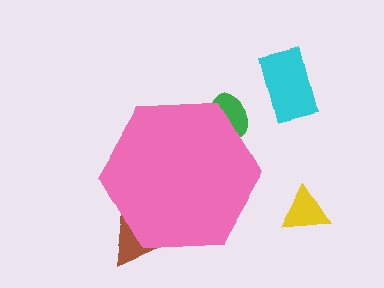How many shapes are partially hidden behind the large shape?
2 shapes are partially hidden.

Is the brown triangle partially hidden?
Yes, the brown triangle is partially hidden behind the pink hexagon.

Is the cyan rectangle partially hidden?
No, the cyan rectangle is fully visible.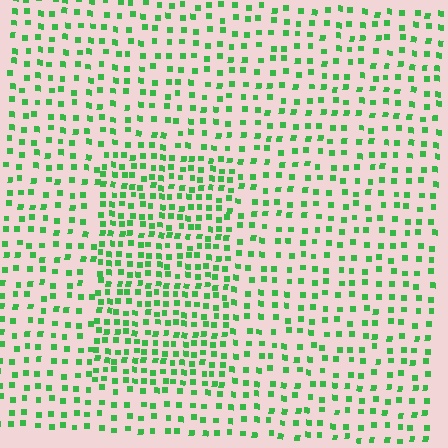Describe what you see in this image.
The image contains small green elements arranged at two different densities. A rectangle-shaped region is visible where the elements are more densely packed than the surrounding area.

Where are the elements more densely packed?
The elements are more densely packed inside the rectangle boundary.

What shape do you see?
I see a rectangle.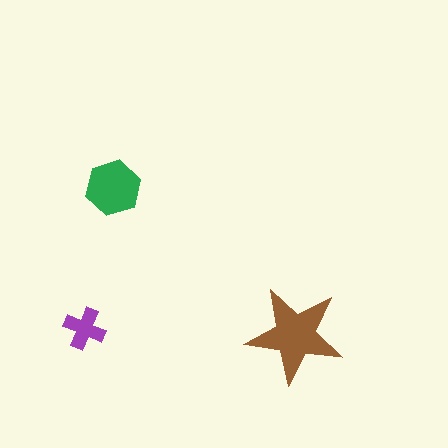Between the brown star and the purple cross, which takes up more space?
The brown star.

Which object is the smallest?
The purple cross.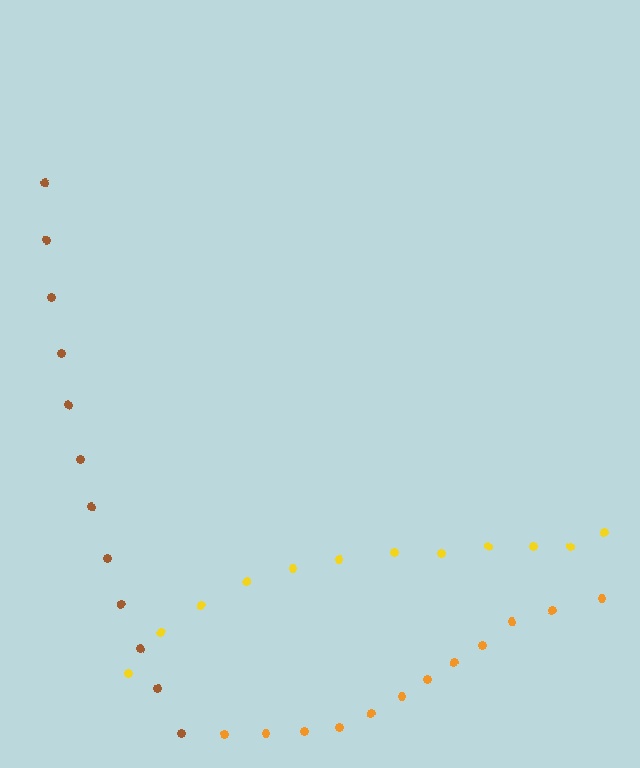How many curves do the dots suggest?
There are 3 distinct paths.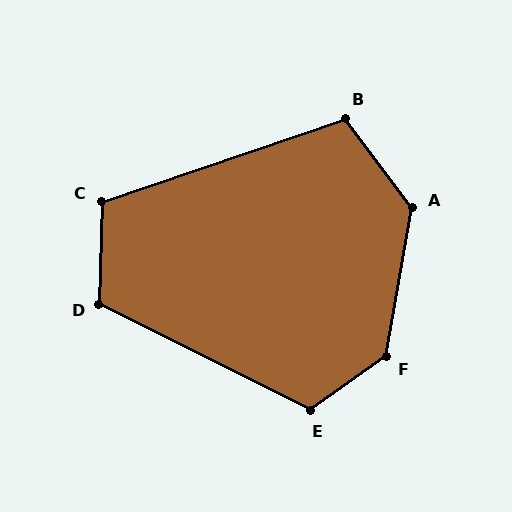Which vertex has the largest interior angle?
F, at approximately 136 degrees.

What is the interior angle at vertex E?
Approximately 117 degrees (obtuse).